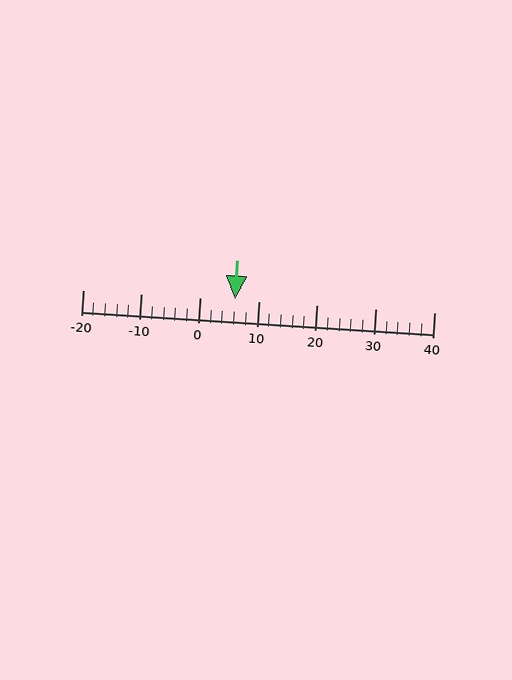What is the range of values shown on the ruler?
The ruler shows values from -20 to 40.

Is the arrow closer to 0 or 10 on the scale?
The arrow is closer to 10.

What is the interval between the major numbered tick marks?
The major tick marks are spaced 10 units apart.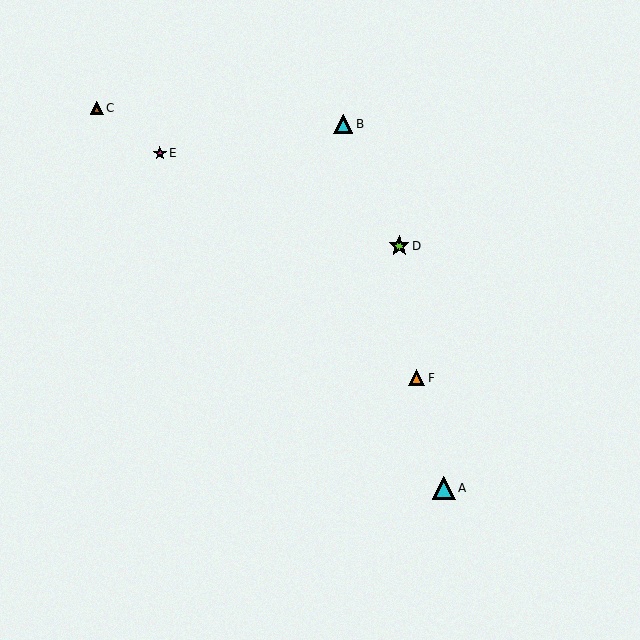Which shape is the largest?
The cyan triangle (labeled A) is the largest.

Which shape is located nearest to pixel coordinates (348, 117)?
The cyan triangle (labeled B) at (343, 124) is nearest to that location.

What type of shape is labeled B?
Shape B is a cyan triangle.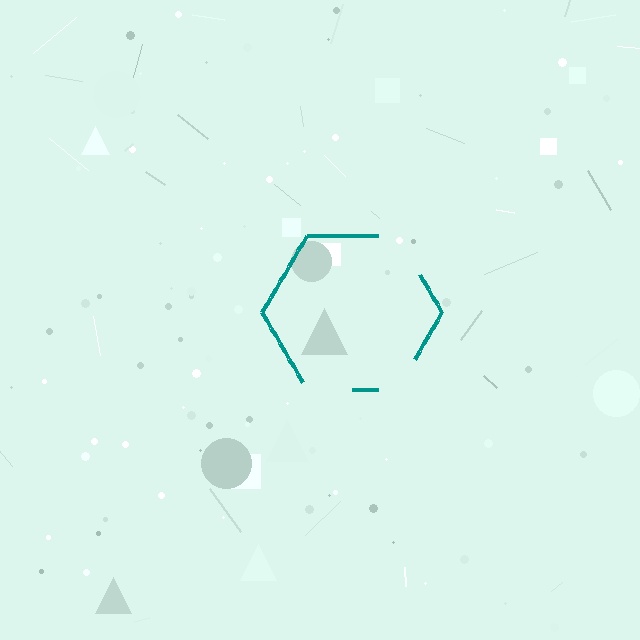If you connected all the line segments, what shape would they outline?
They would outline a hexagon.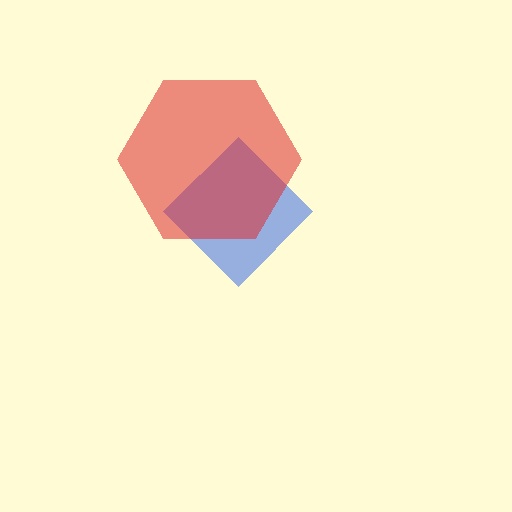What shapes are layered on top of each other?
The layered shapes are: a blue diamond, a red hexagon.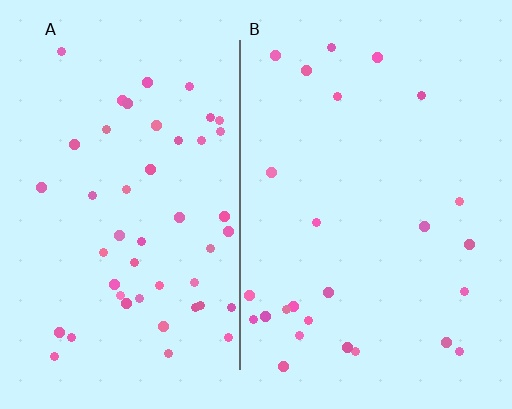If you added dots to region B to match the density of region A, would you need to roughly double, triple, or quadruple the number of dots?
Approximately double.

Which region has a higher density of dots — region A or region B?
A (the left).